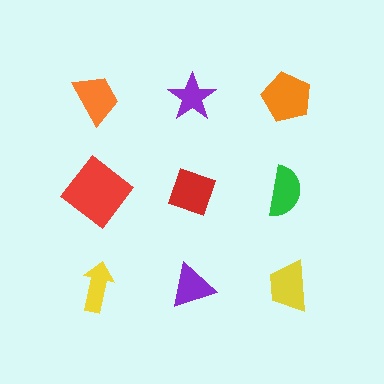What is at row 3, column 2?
A purple triangle.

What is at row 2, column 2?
A red diamond.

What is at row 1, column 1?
An orange trapezoid.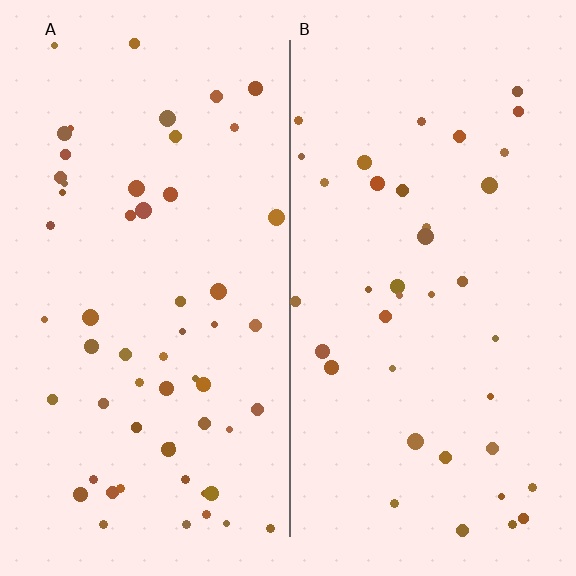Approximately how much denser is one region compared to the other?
Approximately 1.5× — region A over region B.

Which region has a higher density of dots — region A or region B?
A (the left).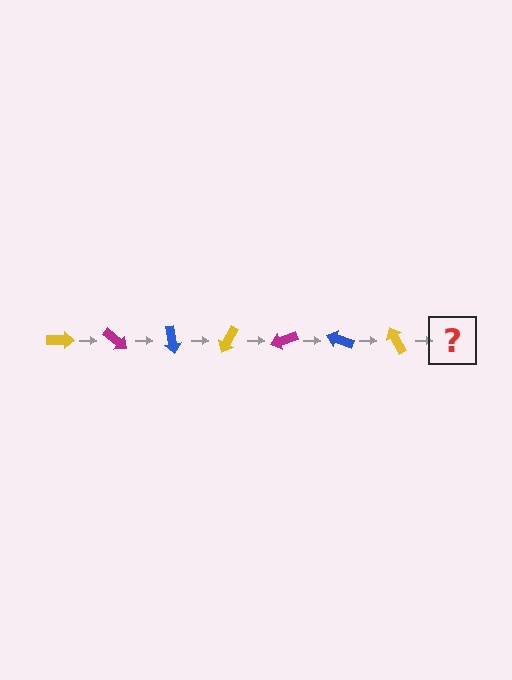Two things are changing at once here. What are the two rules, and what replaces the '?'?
The two rules are that it rotates 40 degrees each step and the color cycles through yellow, magenta, and blue. The '?' should be a magenta arrow, rotated 280 degrees from the start.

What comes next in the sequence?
The next element should be a magenta arrow, rotated 280 degrees from the start.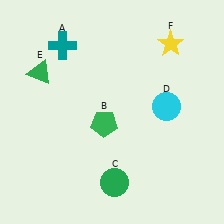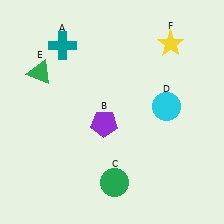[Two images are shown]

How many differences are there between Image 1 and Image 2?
There is 1 difference between the two images.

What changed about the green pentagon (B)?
In Image 1, B is green. In Image 2, it changed to purple.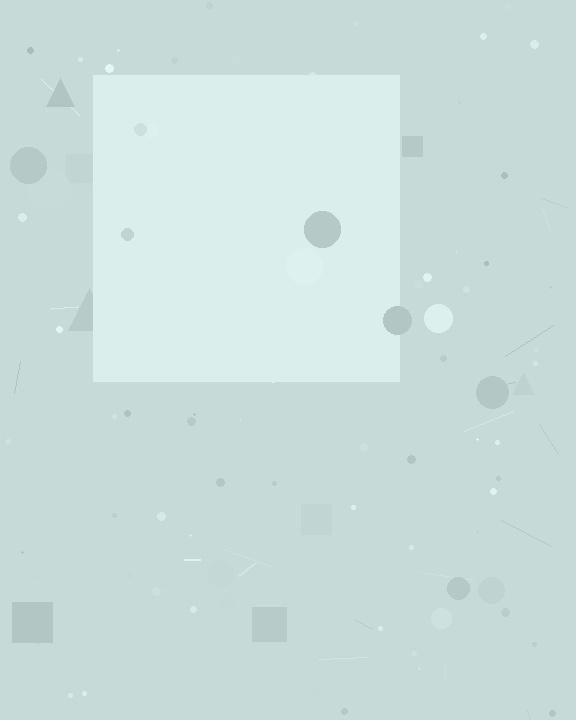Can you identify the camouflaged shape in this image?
The camouflaged shape is a square.